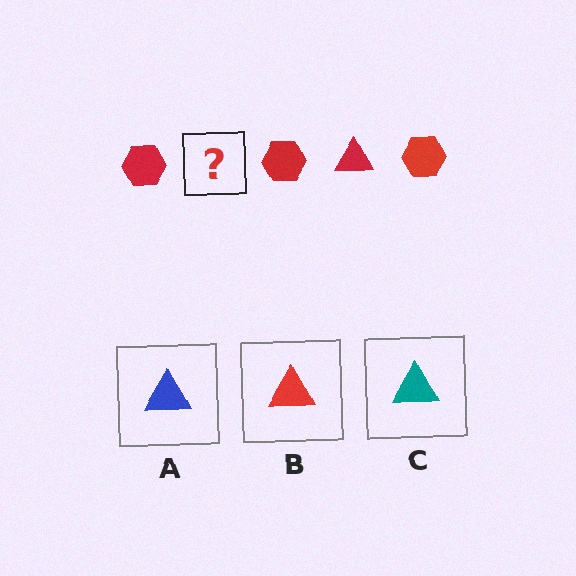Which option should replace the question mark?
Option B.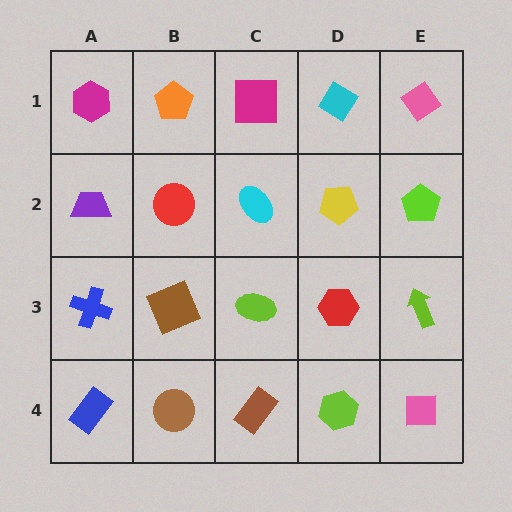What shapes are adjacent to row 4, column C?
A lime ellipse (row 3, column C), a brown circle (row 4, column B), a lime hexagon (row 4, column D).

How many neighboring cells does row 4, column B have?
3.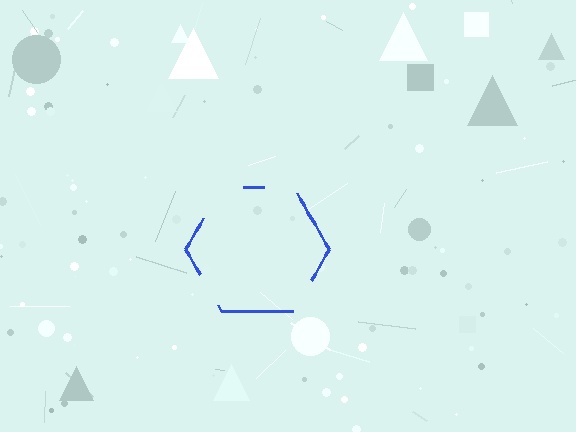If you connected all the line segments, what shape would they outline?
They would outline a hexagon.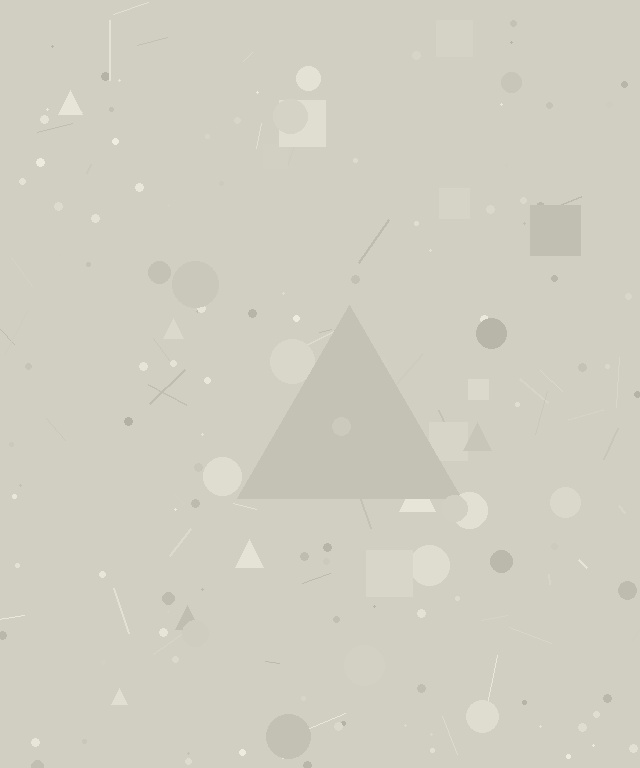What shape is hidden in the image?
A triangle is hidden in the image.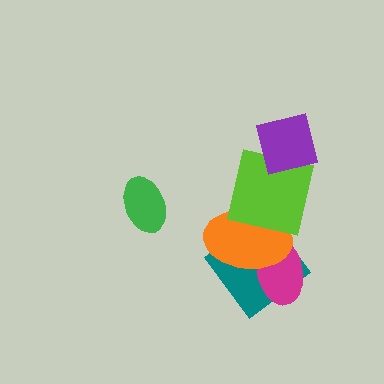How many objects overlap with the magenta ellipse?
2 objects overlap with the magenta ellipse.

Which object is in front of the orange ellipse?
The lime square is in front of the orange ellipse.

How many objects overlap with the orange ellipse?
3 objects overlap with the orange ellipse.